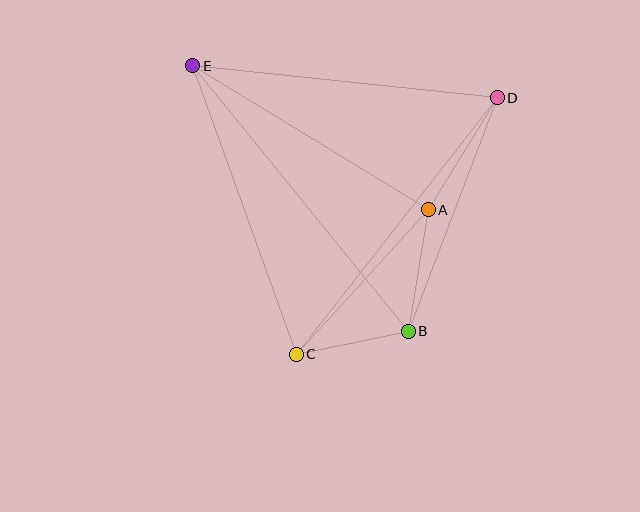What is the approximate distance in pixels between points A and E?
The distance between A and E is approximately 276 pixels.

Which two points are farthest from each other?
Points B and E are farthest from each other.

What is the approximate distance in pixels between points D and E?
The distance between D and E is approximately 306 pixels.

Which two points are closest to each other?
Points B and C are closest to each other.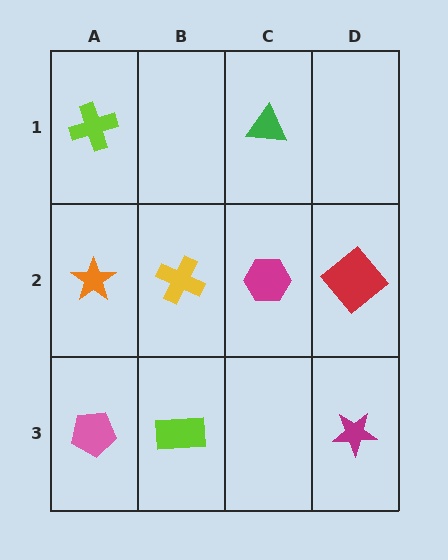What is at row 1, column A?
A lime cross.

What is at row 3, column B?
A lime rectangle.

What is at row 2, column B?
A yellow cross.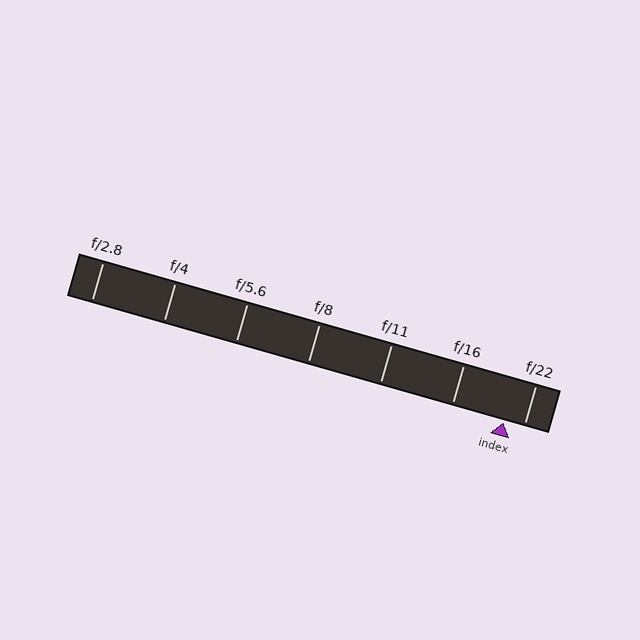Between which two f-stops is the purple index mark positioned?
The index mark is between f/16 and f/22.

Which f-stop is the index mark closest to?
The index mark is closest to f/22.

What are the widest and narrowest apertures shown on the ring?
The widest aperture shown is f/2.8 and the narrowest is f/22.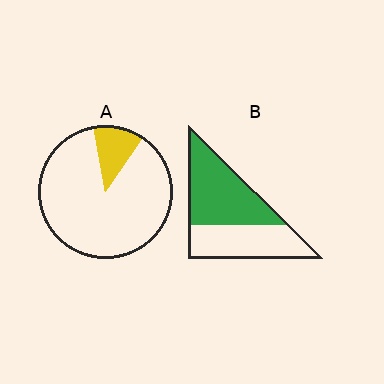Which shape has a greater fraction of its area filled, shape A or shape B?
Shape B.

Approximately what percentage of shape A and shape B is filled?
A is approximately 15% and B is approximately 55%.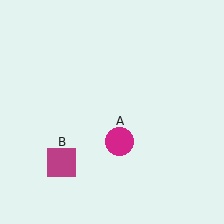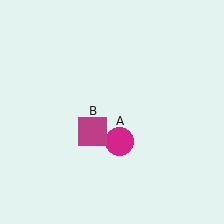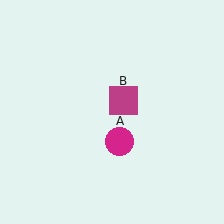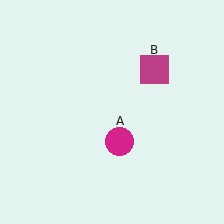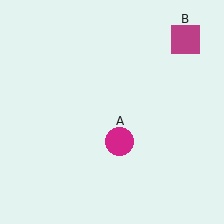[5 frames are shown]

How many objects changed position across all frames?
1 object changed position: magenta square (object B).